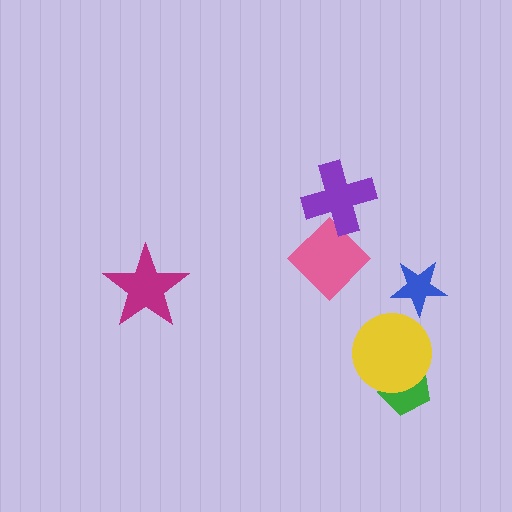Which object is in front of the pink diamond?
The purple cross is in front of the pink diamond.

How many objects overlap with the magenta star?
0 objects overlap with the magenta star.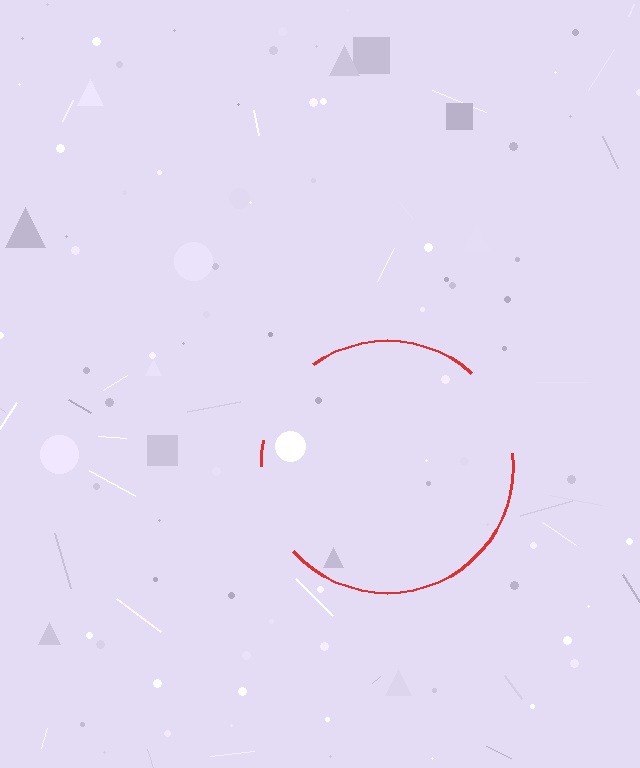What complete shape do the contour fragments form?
The contour fragments form a circle.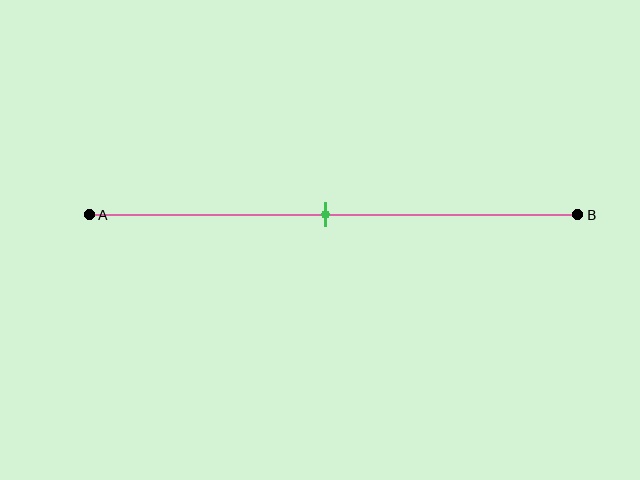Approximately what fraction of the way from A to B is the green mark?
The green mark is approximately 50% of the way from A to B.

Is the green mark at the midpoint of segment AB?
Yes, the mark is approximately at the midpoint.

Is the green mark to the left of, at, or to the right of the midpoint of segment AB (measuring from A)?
The green mark is approximately at the midpoint of segment AB.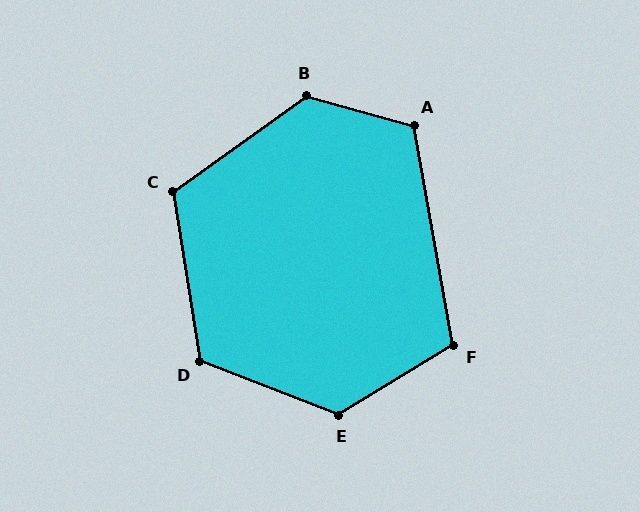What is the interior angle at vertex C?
Approximately 117 degrees (obtuse).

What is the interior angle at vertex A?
Approximately 116 degrees (obtuse).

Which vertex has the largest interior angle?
B, at approximately 129 degrees.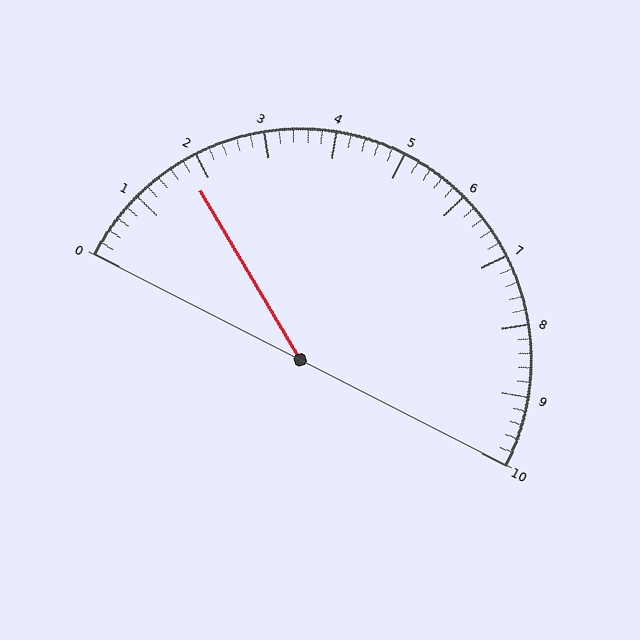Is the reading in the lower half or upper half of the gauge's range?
The reading is in the lower half of the range (0 to 10).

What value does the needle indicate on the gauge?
The needle indicates approximately 1.8.